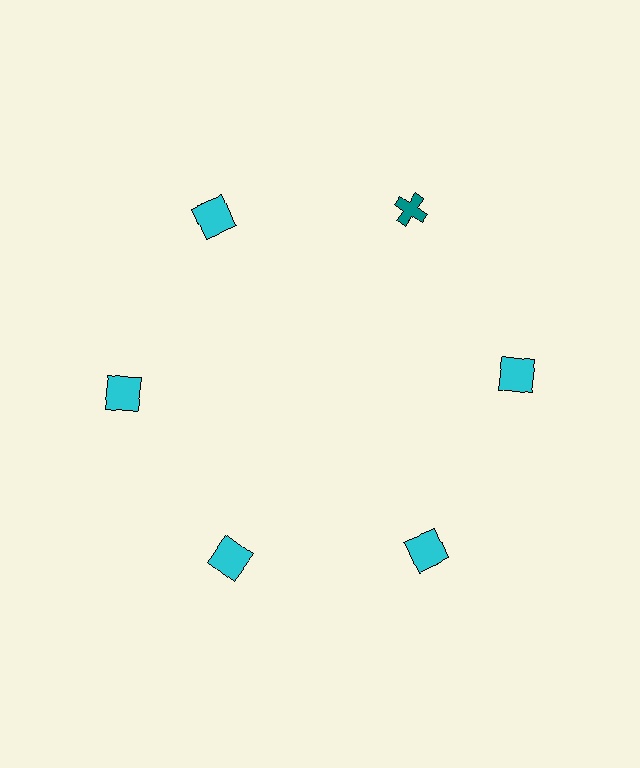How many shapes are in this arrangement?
There are 6 shapes arranged in a ring pattern.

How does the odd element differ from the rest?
It differs in both color (teal instead of cyan) and shape (cross instead of square).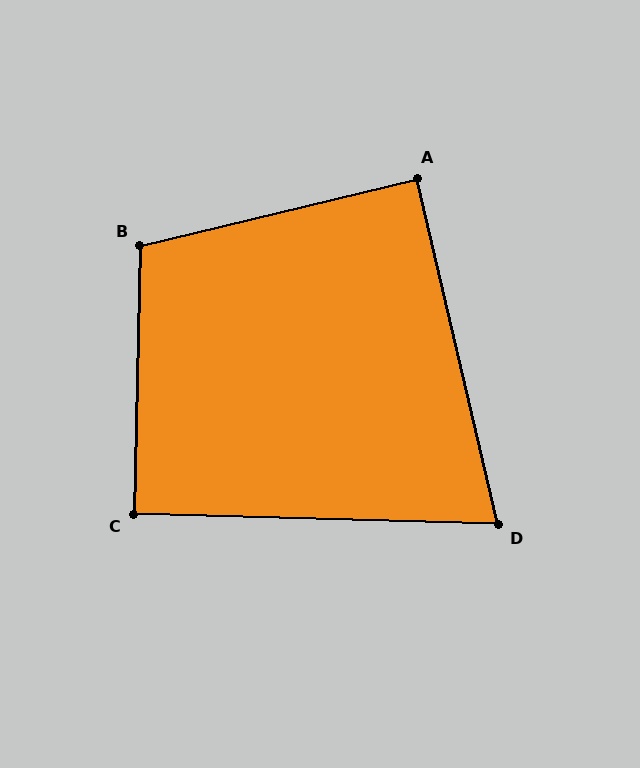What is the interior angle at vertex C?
Approximately 90 degrees (approximately right).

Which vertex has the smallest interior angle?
D, at approximately 75 degrees.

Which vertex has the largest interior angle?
B, at approximately 105 degrees.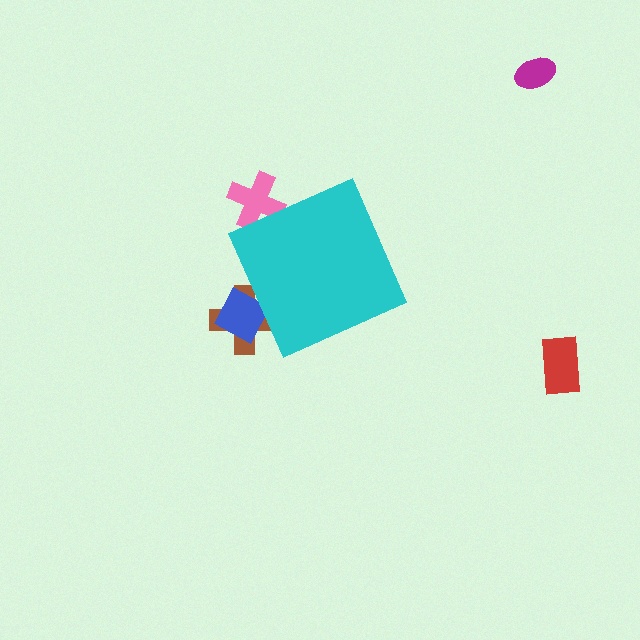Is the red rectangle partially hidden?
No, the red rectangle is fully visible.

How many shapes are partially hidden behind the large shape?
3 shapes are partially hidden.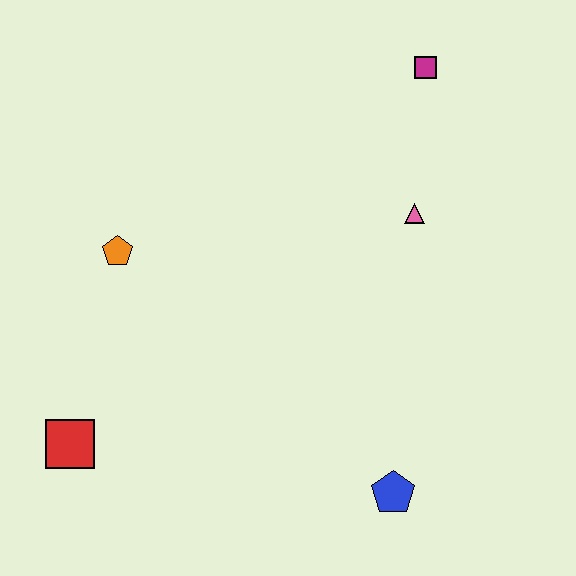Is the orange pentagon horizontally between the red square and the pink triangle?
Yes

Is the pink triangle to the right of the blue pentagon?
Yes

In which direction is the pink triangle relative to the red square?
The pink triangle is to the right of the red square.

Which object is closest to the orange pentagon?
The red square is closest to the orange pentagon.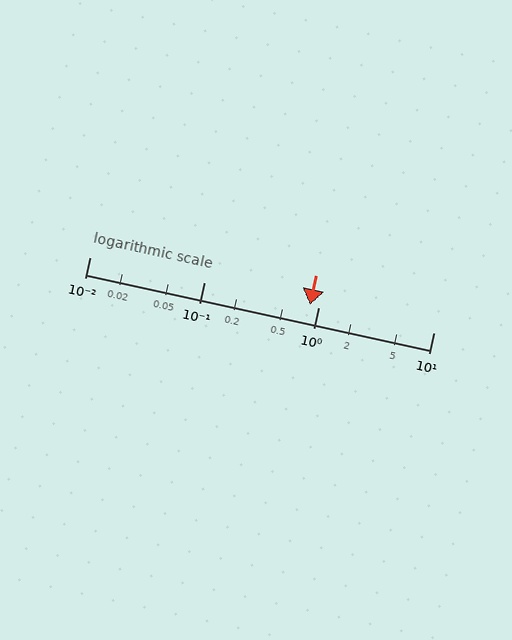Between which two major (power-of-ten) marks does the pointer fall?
The pointer is between 0.1 and 1.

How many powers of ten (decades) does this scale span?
The scale spans 3 decades, from 0.01 to 10.